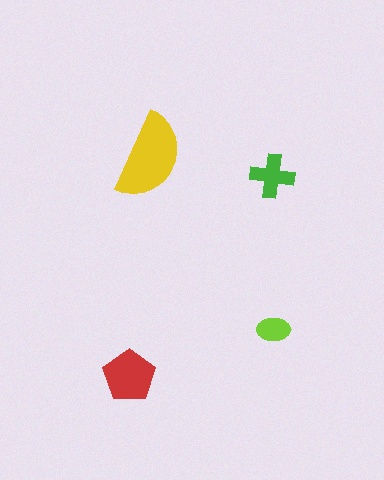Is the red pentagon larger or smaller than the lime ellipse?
Larger.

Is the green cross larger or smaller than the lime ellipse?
Larger.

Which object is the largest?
The yellow semicircle.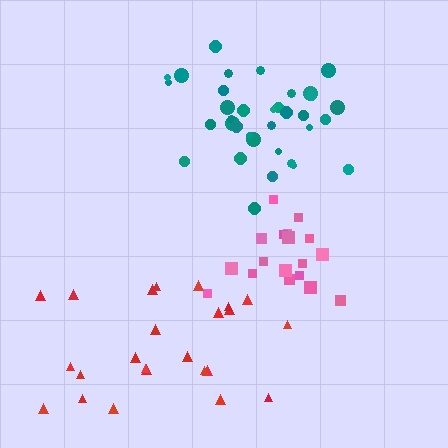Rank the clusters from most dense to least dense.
teal, pink, red.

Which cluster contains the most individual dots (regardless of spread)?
Teal (35).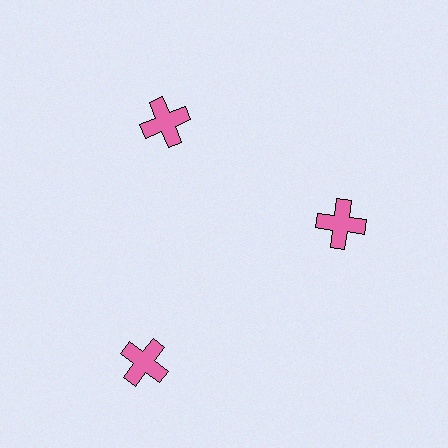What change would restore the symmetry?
The symmetry would be restored by moving it inward, back onto the ring so that all 3 crosses sit at equal angles and equal distance from the center.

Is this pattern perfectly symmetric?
No. The 3 pink crosses are arranged in a ring, but one element near the 7 o'clock position is pushed outward from the center, breaking the 3-fold rotational symmetry.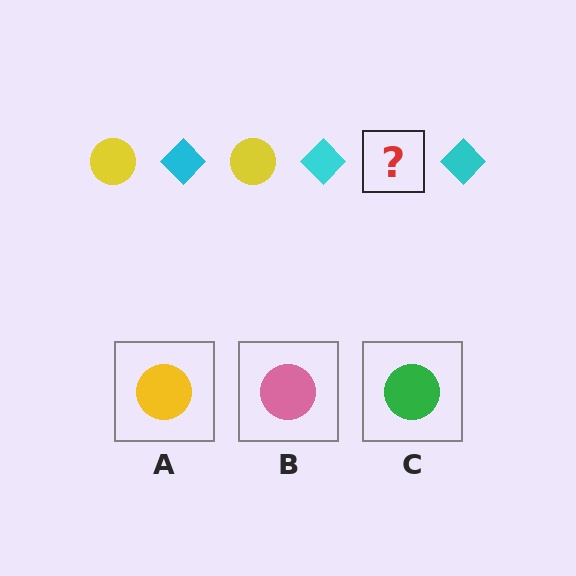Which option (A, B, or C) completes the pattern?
A.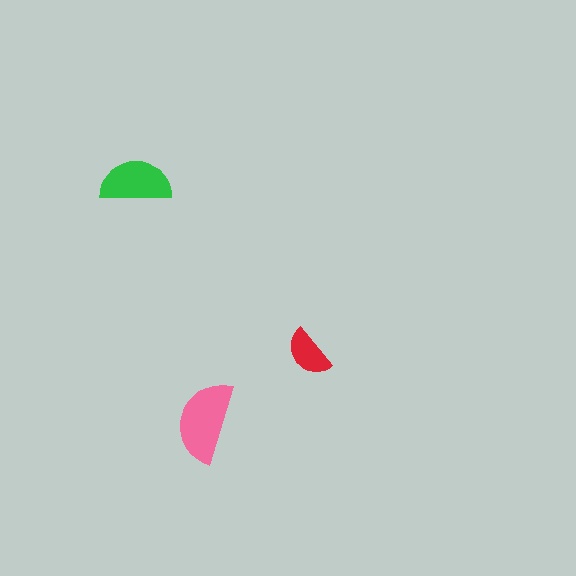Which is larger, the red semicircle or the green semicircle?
The green one.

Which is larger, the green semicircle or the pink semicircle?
The pink one.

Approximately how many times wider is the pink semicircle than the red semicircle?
About 1.5 times wider.